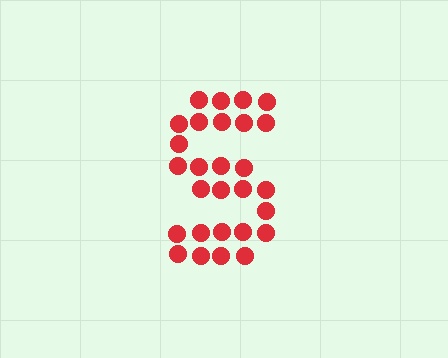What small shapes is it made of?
It is made of small circles.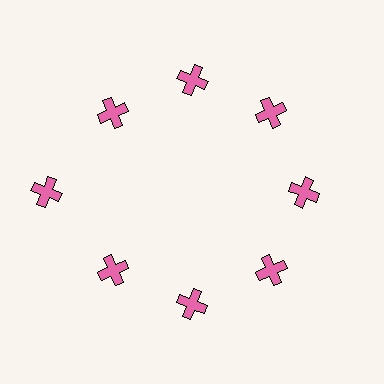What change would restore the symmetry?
The symmetry would be restored by moving it inward, back onto the ring so that all 8 crosses sit at equal angles and equal distance from the center.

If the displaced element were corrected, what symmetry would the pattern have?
It would have 8-fold rotational symmetry — the pattern would map onto itself every 45 degrees.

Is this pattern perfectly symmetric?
No. The 8 pink crosses are arranged in a ring, but one element near the 9 o'clock position is pushed outward from the center, breaking the 8-fold rotational symmetry.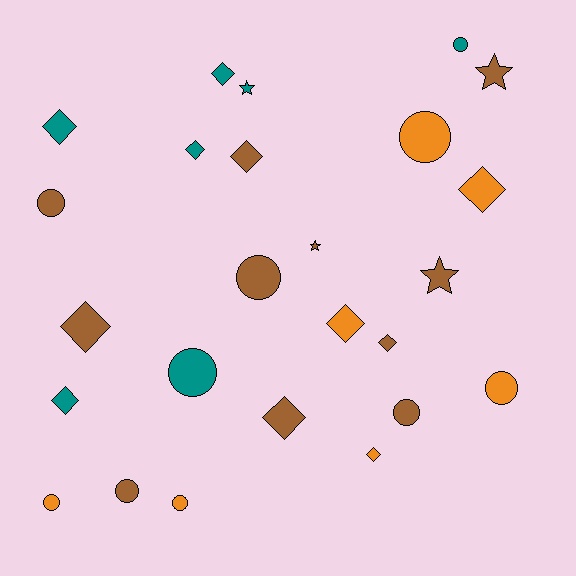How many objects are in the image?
There are 25 objects.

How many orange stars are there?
There are no orange stars.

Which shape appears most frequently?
Diamond, with 11 objects.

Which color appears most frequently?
Brown, with 11 objects.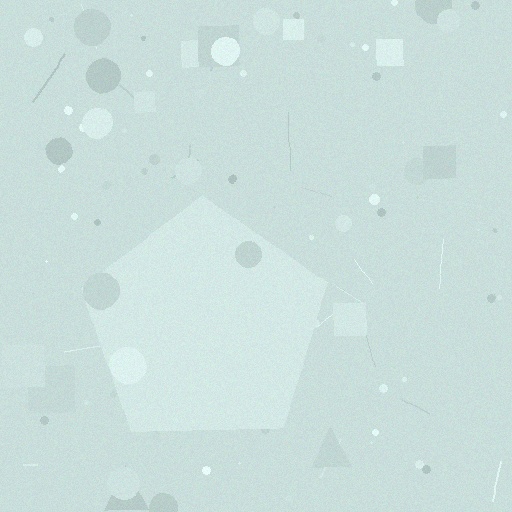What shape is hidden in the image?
A pentagon is hidden in the image.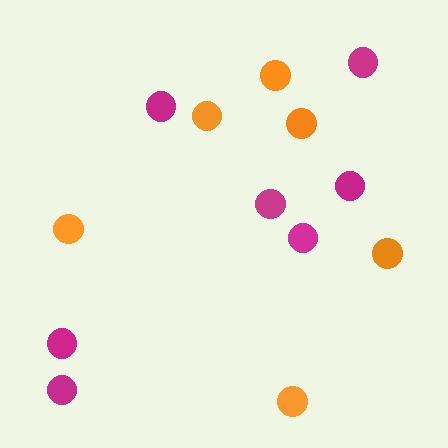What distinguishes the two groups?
There are 2 groups: one group of magenta circles (7) and one group of orange circles (6).